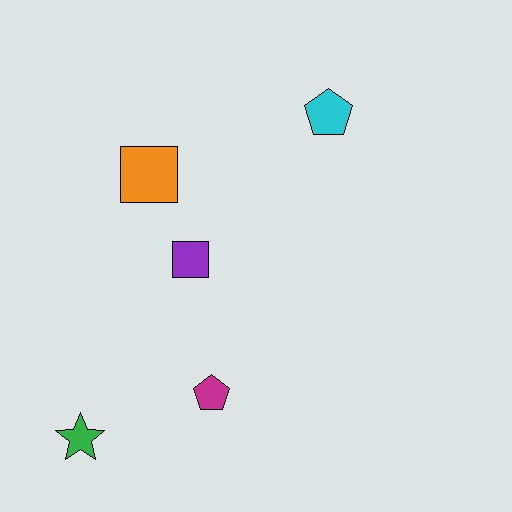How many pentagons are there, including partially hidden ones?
There are 2 pentagons.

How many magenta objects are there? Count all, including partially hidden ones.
There is 1 magenta object.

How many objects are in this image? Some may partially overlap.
There are 5 objects.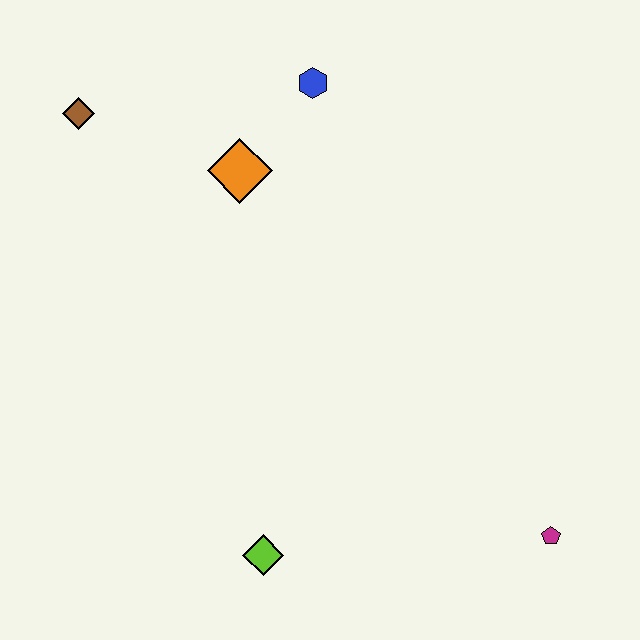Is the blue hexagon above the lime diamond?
Yes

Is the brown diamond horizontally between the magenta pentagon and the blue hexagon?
No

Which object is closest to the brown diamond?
The orange diamond is closest to the brown diamond.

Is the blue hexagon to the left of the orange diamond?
No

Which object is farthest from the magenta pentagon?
The brown diamond is farthest from the magenta pentagon.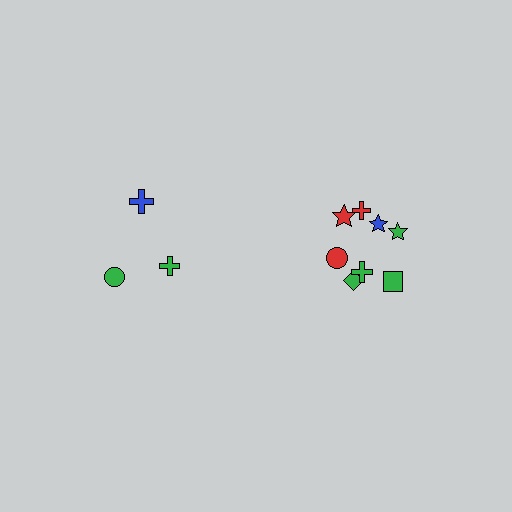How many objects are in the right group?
There are 8 objects.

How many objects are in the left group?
There are 3 objects.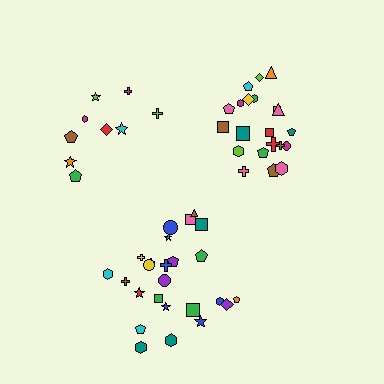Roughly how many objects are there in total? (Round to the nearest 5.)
Roughly 55 objects in total.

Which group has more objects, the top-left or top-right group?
The top-right group.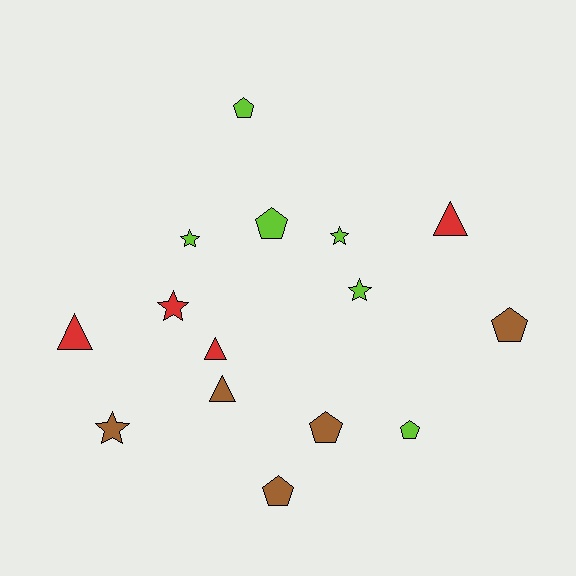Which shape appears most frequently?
Pentagon, with 6 objects.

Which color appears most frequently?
Lime, with 6 objects.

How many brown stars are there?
There is 1 brown star.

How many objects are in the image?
There are 15 objects.